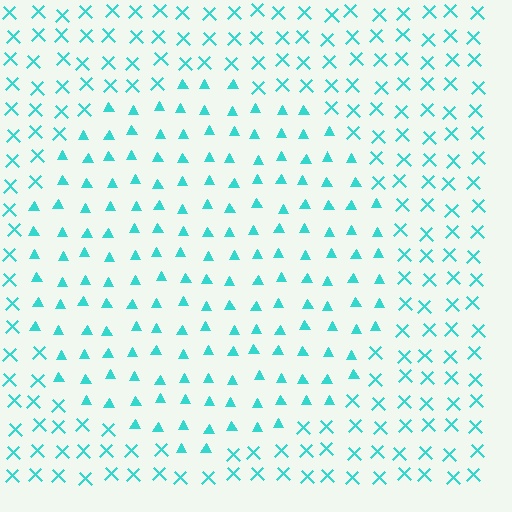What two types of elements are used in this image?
The image uses triangles inside the circle region and X marks outside it.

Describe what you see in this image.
The image is filled with small cyan elements arranged in a uniform grid. A circle-shaped region contains triangles, while the surrounding area contains X marks. The boundary is defined purely by the change in element shape.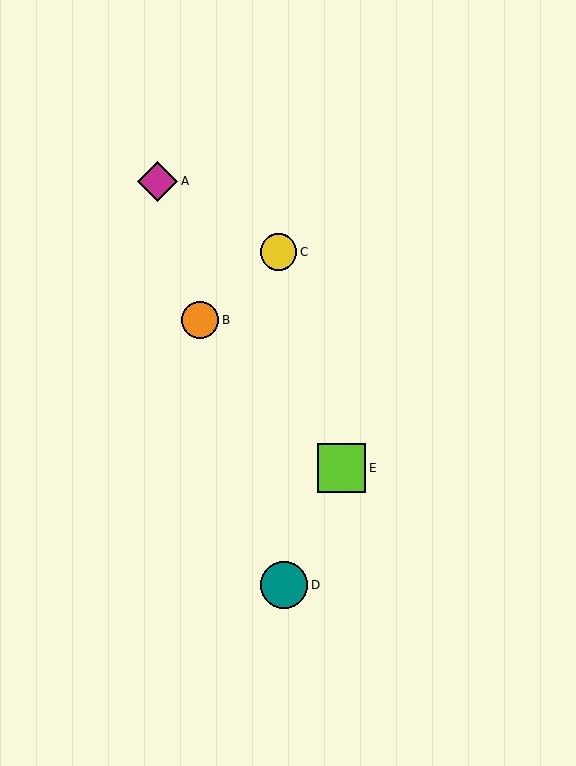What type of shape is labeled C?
Shape C is a yellow circle.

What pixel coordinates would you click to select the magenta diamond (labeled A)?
Click at (158, 181) to select the magenta diamond A.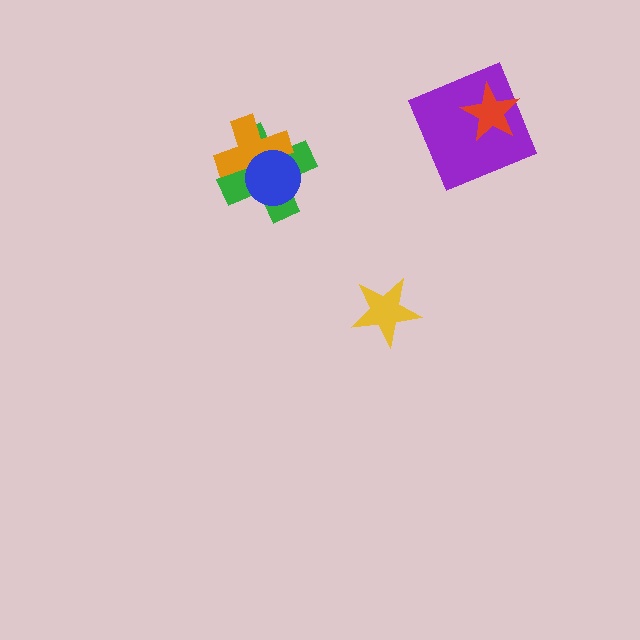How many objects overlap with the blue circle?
2 objects overlap with the blue circle.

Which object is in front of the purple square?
The red star is in front of the purple square.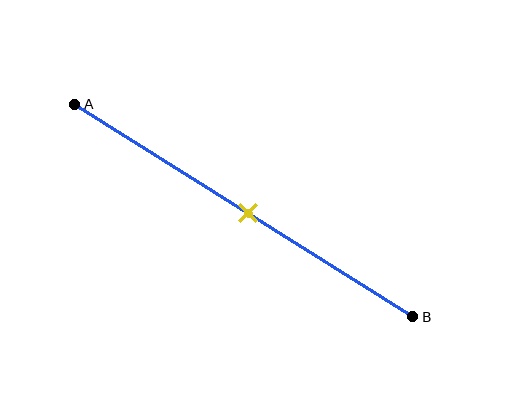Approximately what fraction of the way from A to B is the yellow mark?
The yellow mark is approximately 50% of the way from A to B.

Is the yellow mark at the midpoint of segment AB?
Yes, the mark is approximately at the midpoint.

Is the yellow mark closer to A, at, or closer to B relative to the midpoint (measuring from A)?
The yellow mark is approximately at the midpoint of segment AB.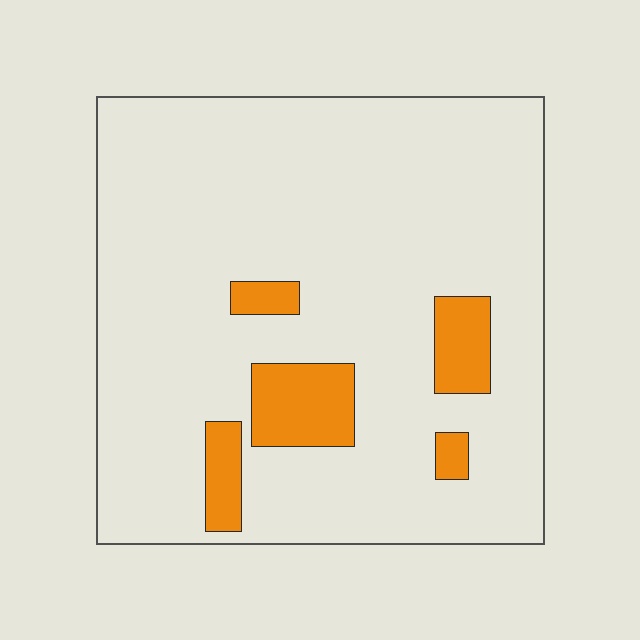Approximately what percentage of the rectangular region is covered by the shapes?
Approximately 10%.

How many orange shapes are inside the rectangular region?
5.